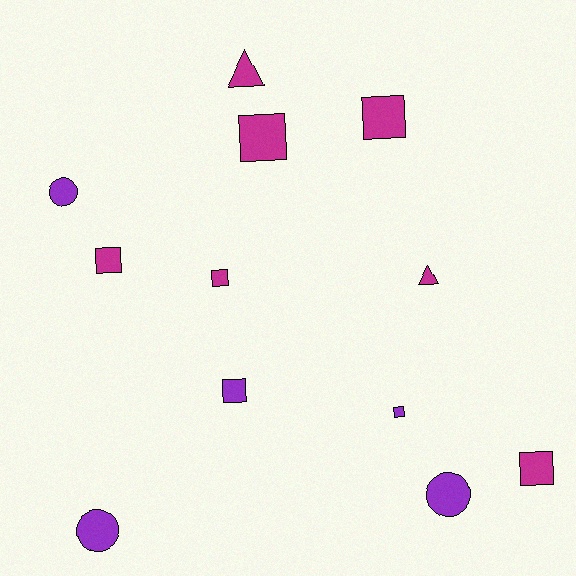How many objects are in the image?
There are 12 objects.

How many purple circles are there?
There are 3 purple circles.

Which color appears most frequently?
Magenta, with 7 objects.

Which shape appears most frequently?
Square, with 7 objects.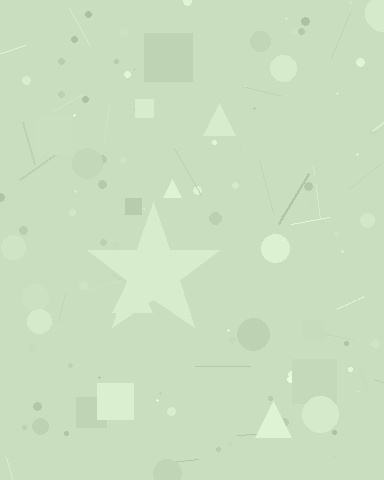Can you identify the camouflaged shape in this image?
The camouflaged shape is a star.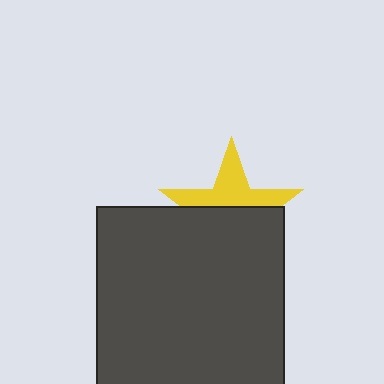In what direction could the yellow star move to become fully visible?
The yellow star could move up. That would shift it out from behind the dark gray square entirely.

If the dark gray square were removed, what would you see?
You would see the complete yellow star.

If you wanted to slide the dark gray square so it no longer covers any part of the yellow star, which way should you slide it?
Slide it down — that is the most direct way to separate the two shapes.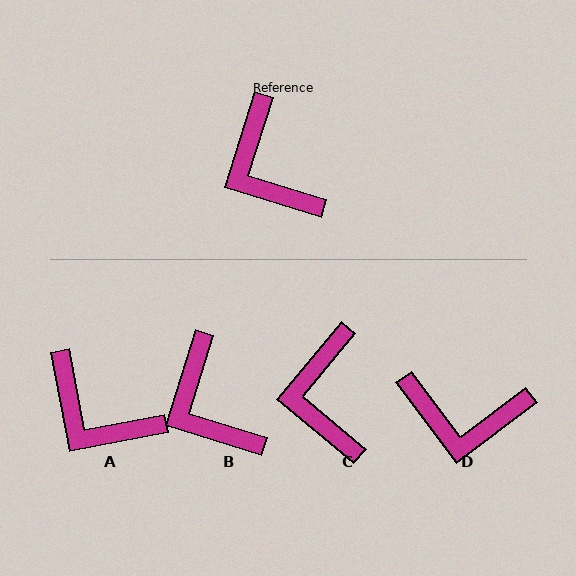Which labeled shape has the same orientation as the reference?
B.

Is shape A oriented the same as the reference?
No, it is off by about 28 degrees.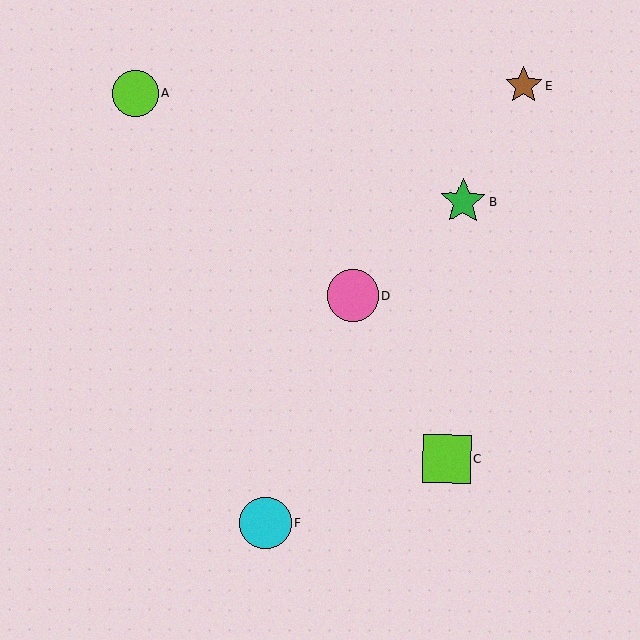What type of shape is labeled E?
Shape E is a brown star.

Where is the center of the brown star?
The center of the brown star is at (524, 85).